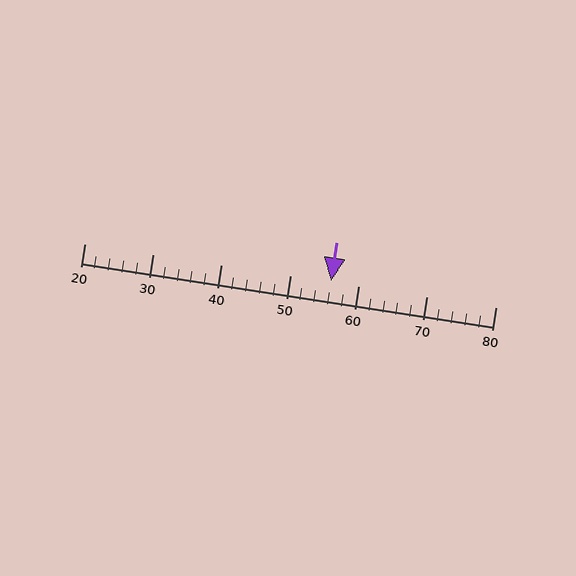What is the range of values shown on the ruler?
The ruler shows values from 20 to 80.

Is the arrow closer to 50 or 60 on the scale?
The arrow is closer to 60.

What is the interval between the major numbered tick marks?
The major tick marks are spaced 10 units apart.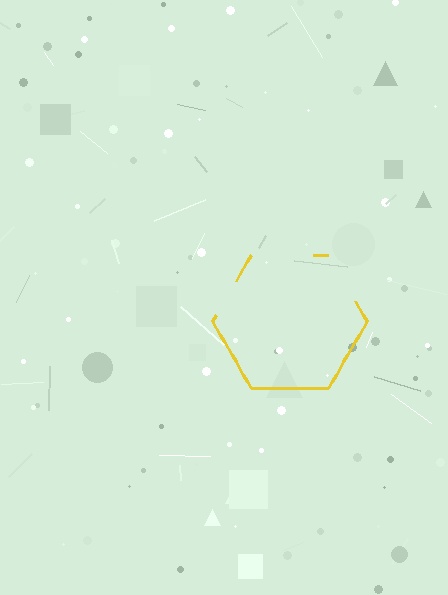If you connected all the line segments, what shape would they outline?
They would outline a hexagon.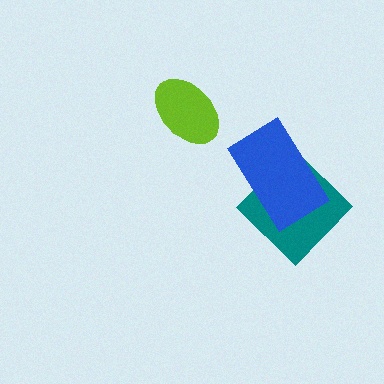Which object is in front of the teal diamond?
The blue rectangle is in front of the teal diamond.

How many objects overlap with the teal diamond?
1 object overlaps with the teal diamond.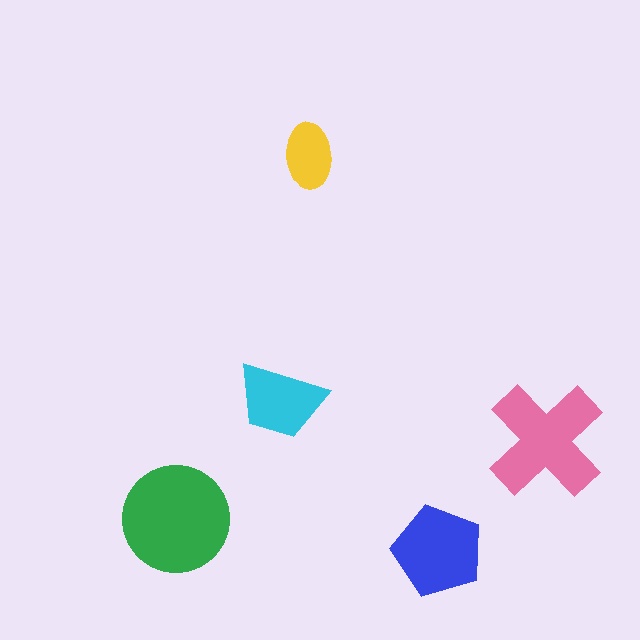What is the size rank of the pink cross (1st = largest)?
2nd.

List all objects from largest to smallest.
The green circle, the pink cross, the blue pentagon, the cyan trapezoid, the yellow ellipse.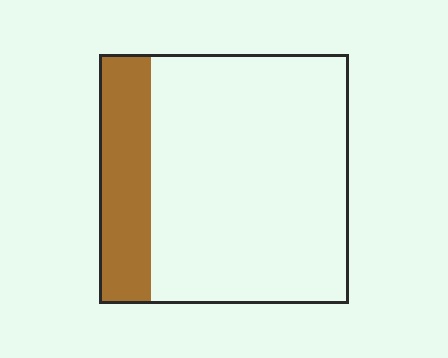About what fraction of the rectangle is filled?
About one fifth (1/5).